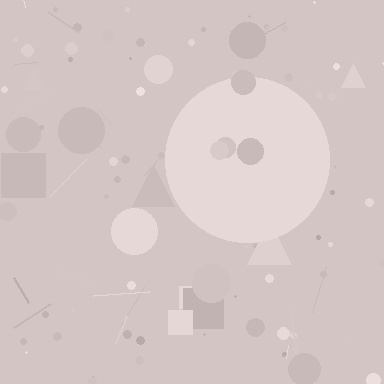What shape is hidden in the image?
A circle is hidden in the image.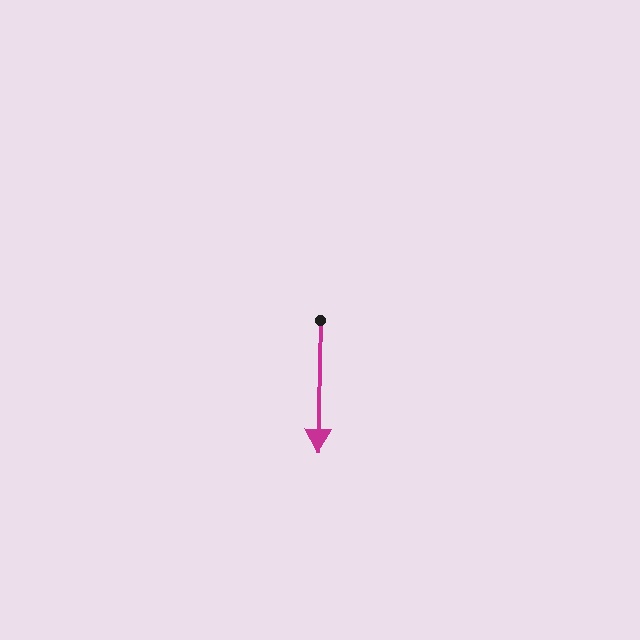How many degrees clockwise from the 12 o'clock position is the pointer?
Approximately 181 degrees.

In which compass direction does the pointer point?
South.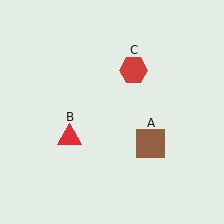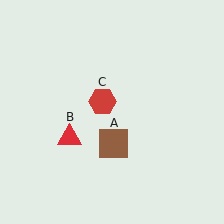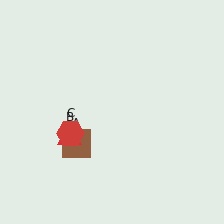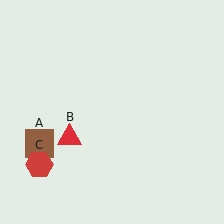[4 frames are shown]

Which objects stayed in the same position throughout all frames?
Red triangle (object B) remained stationary.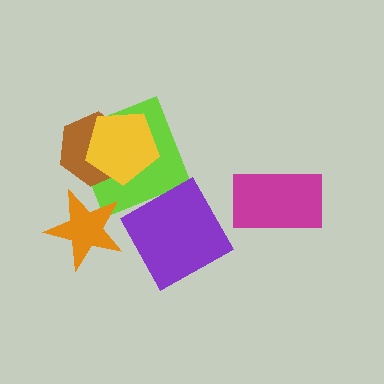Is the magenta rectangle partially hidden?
No, no other shape covers it.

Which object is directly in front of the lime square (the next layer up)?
The brown hexagon is directly in front of the lime square.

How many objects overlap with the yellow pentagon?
2 objects overlap with the yellow pentagon.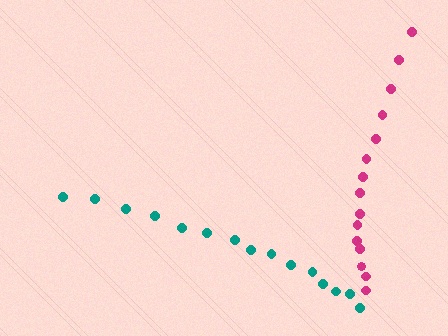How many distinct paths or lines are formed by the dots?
There are 2 distinct paths.